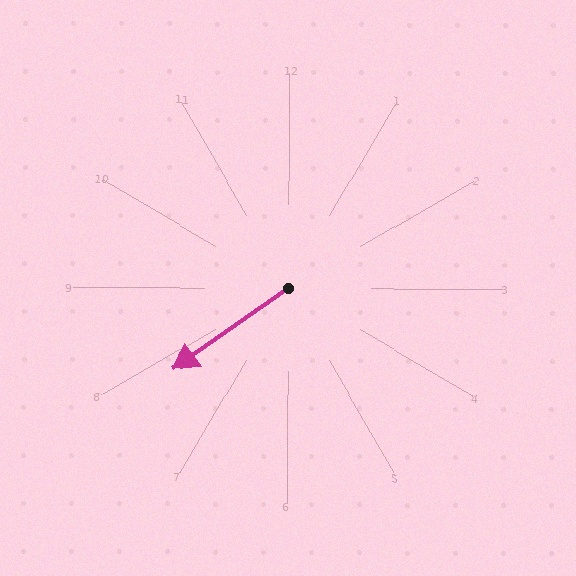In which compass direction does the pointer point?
Southwest.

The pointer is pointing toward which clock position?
Roughly 8 o'clock.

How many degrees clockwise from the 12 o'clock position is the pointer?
Approximately 235 degrees.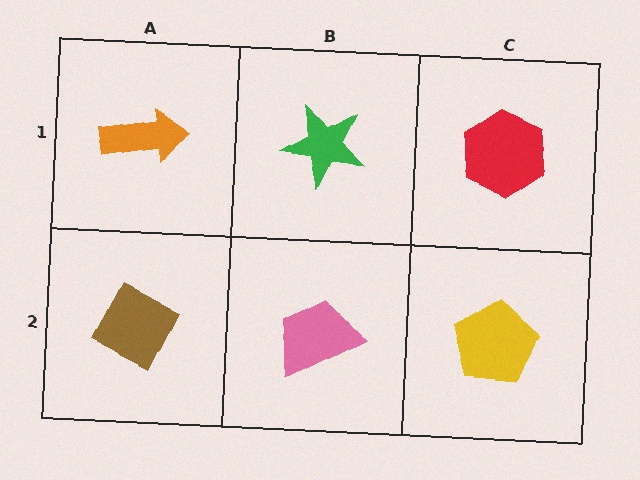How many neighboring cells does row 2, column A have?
2.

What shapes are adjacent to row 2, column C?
A red hexagon (row 1, column C), a pink trapezoid (row 2, column B).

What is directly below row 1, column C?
A yellow pentagon.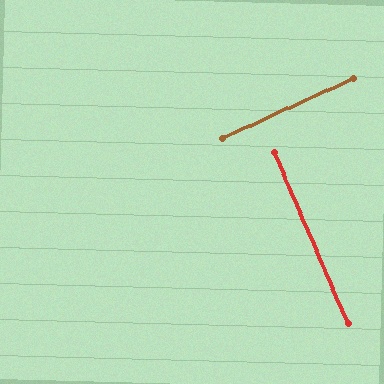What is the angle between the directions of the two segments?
Approximately 89 degrees.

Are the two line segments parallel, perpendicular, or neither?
Perpendicular — they meet at approximately 89°.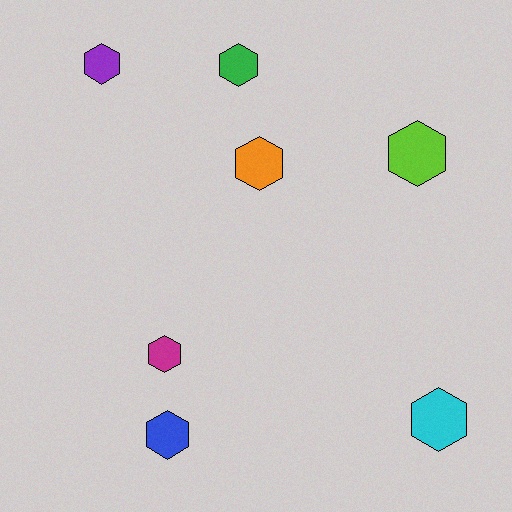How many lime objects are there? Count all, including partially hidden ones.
There is 1 lime object.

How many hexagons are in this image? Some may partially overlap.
There are 7 hexagons.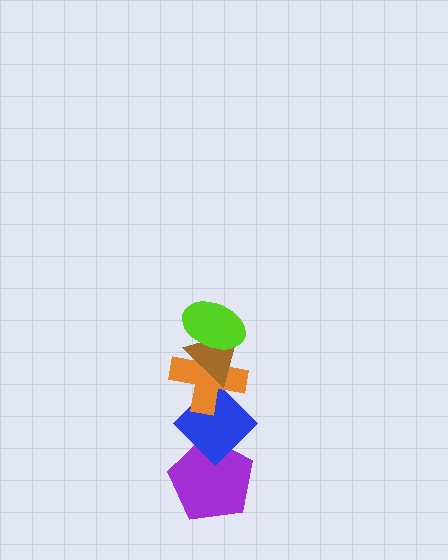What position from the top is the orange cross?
The orange cross is 3rd from the top.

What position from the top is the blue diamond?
The blue diamond is 4th from the top.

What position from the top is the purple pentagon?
The purple pentagon is 5th from the top.